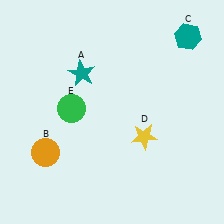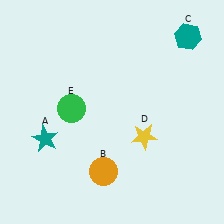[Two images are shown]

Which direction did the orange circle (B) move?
The orange circle (B) moved right.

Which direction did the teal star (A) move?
The teal star (A) moved down.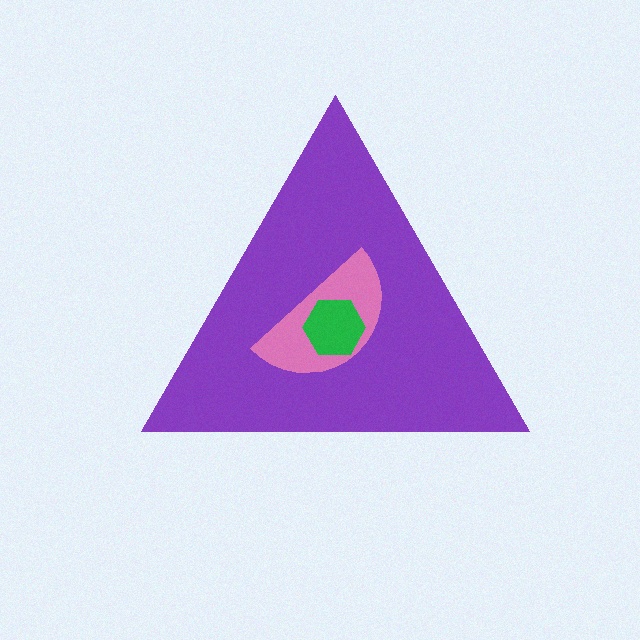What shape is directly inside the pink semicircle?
The green hexagon.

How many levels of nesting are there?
3.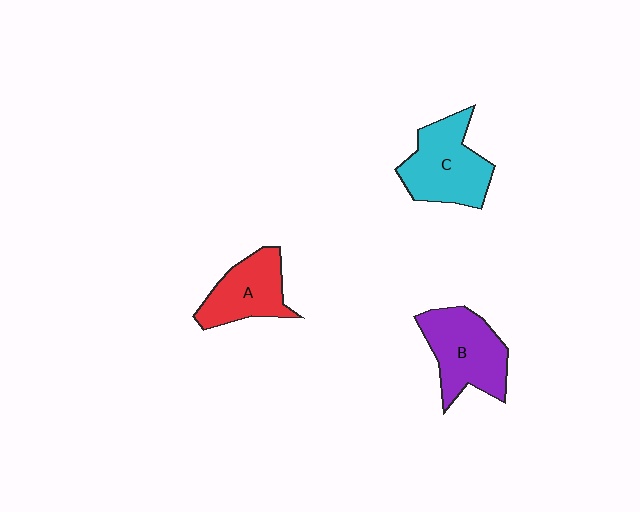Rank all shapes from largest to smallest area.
From largest to smallest: C (cyan), B (purple), A (red).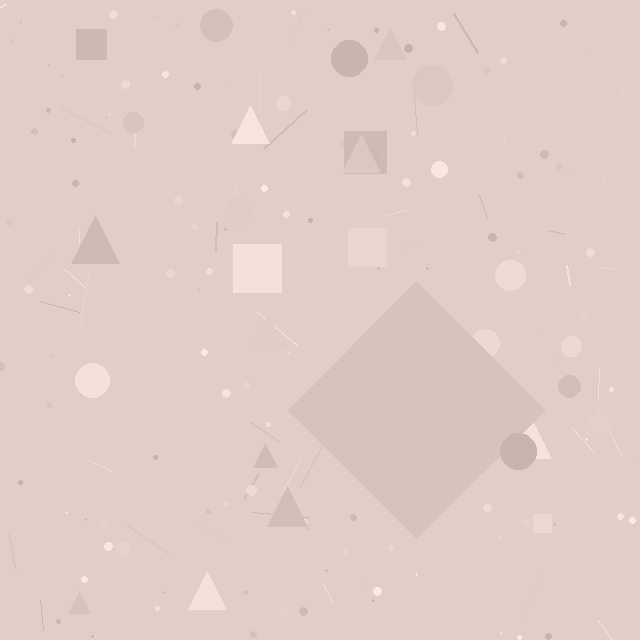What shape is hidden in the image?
A diamond is hidden in the image.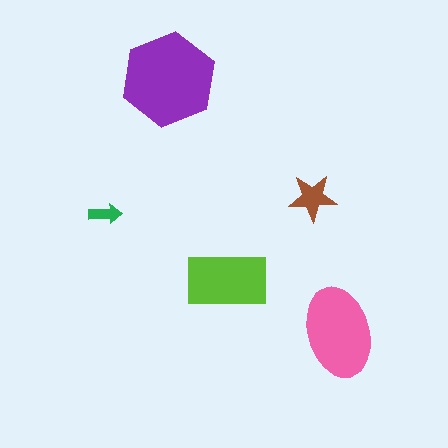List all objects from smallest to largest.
The green arrow, the brown star, the lime rectangle, the pink ellipse, the purple hexagon.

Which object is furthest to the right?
The pink ellipse is rightmost.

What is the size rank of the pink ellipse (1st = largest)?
2nd.